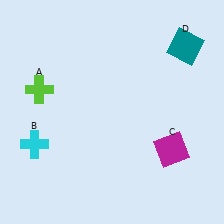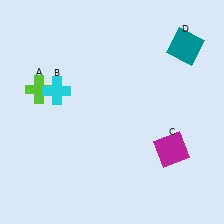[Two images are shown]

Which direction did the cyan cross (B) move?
The cyan cross (B) moved up.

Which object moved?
The cyan cross (B) moved up.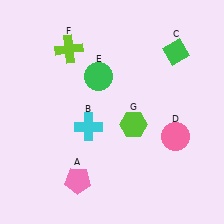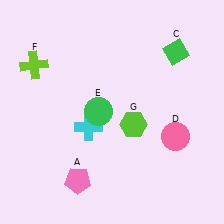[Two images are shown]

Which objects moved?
The objects that moved are: the green circle (E), the lime cross (F).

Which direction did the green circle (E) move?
The green circle (E) moved down.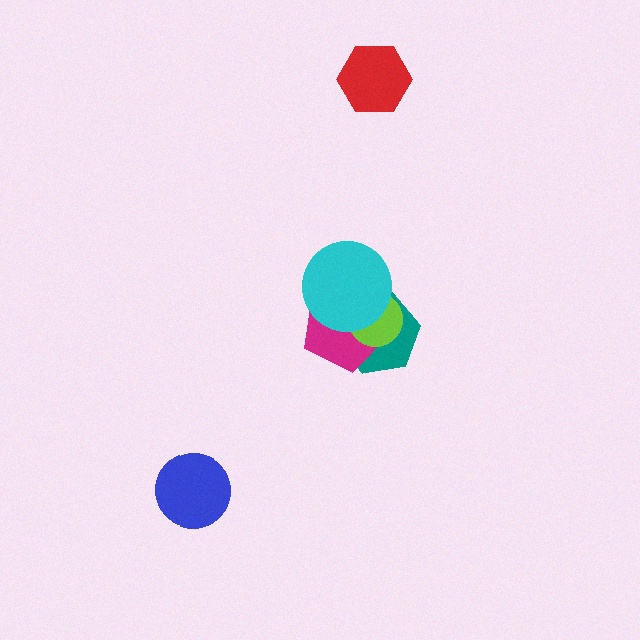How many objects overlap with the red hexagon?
0 objects overlap with the red hexagon.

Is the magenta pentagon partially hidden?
Yes, it is partially covered by another shape.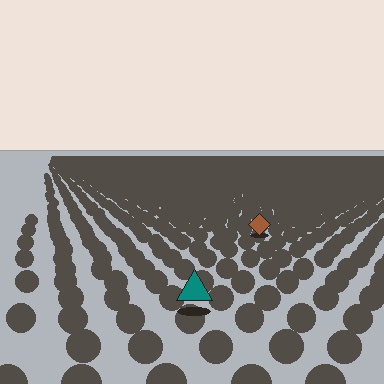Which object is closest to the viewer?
The teal triangle is closest. The texture marks near it are larger and more spread out.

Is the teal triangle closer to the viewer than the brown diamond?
Yes. The teal triangle is closer — you can tell from the texture gradient: the ground texture is coarser near it.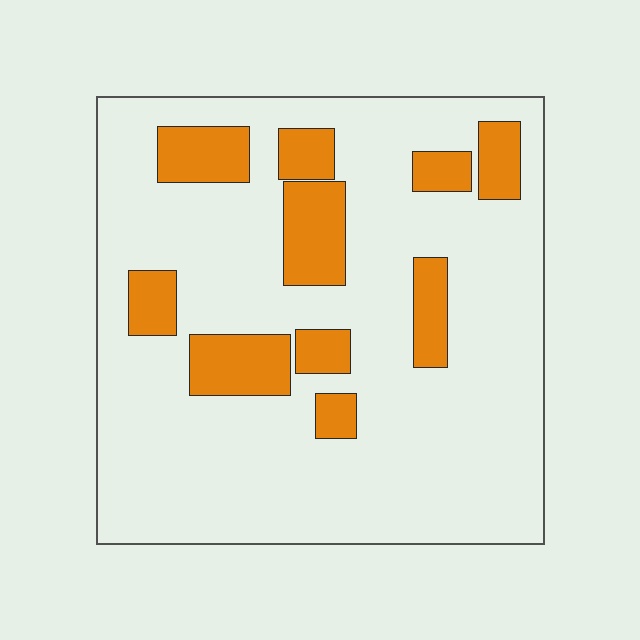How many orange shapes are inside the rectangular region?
10.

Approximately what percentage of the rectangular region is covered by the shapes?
Approximately 20%.